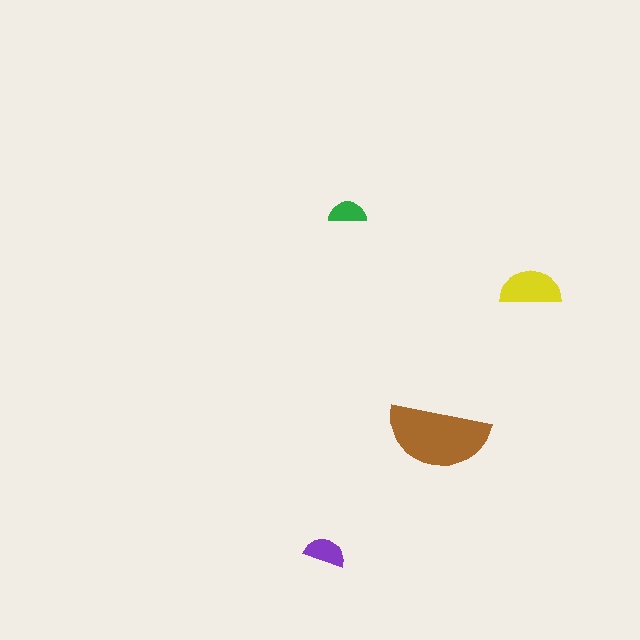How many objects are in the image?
There are 4 objects in the image.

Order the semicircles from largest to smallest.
the brown one, the yellow one, the purple one, the green one.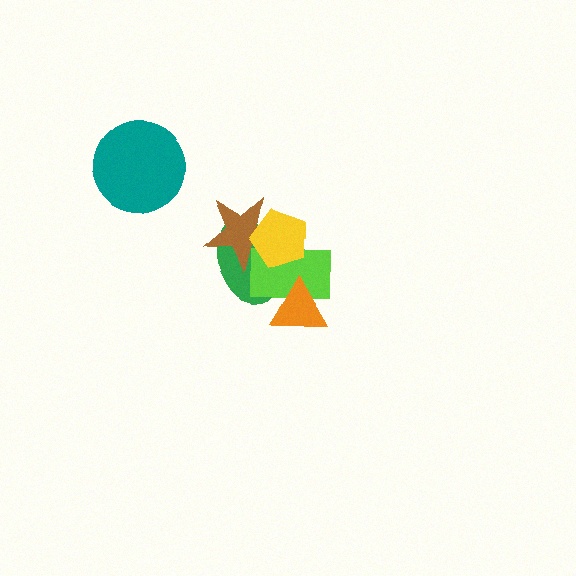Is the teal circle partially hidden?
No, no other shape covers it.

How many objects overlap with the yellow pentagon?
3 objects overlap with the yellow pentagon.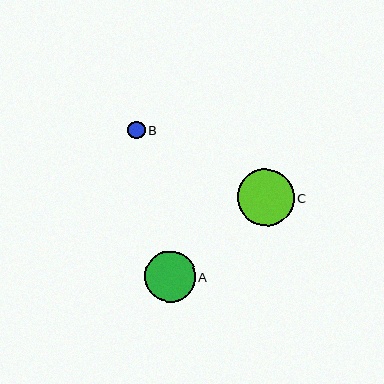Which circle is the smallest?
Circle B is the smallest with a size of approximately 17 pixels.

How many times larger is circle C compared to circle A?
Circle C is approximately 1.1 times the size of circle A.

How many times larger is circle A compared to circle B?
Circle A is approximately 3.0 times the size of circle B.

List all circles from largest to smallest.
From largest to smallest: C, A, B.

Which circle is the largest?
Circle C is the largest with a size of approximately 57 pixels.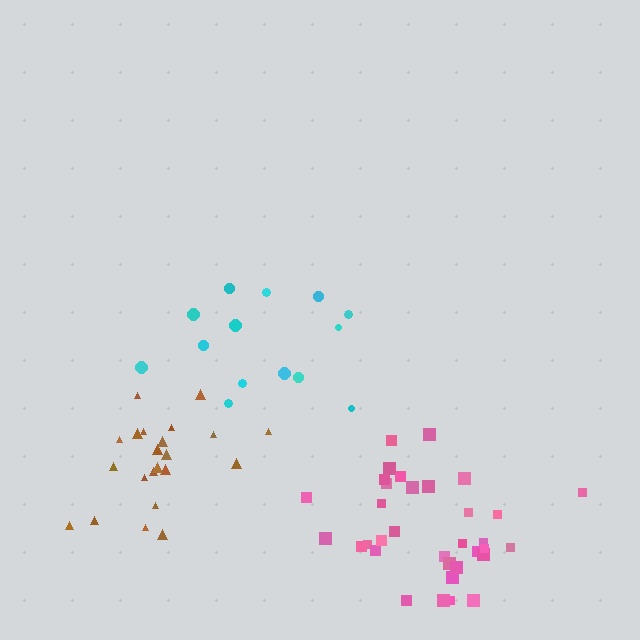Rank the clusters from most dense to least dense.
brown, pink, cyan.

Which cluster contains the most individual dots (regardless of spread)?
Pink (34).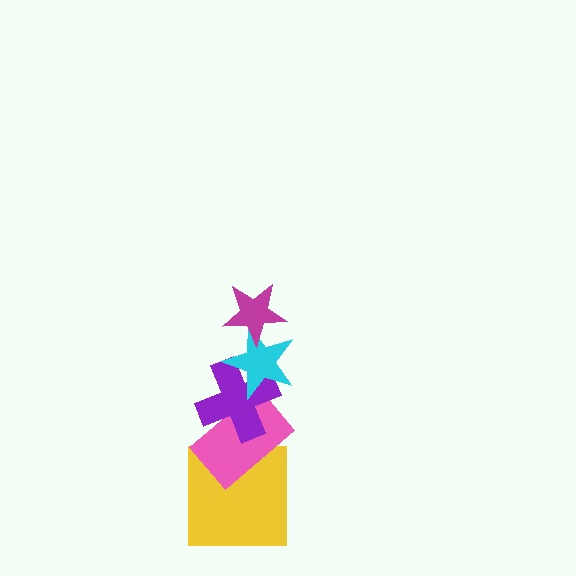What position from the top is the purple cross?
The purple cross is 3rd from the top.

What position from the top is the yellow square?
The yellow square is 5th from the top.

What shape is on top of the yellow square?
The pink rectangle is on top of the yellow square.